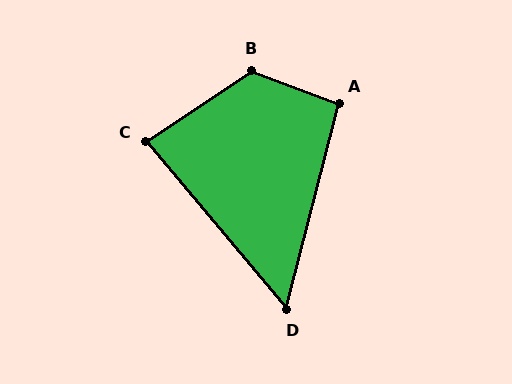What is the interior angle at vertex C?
Approximately 84 degrees (acute).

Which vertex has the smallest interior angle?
D, at approximately 54 degrees.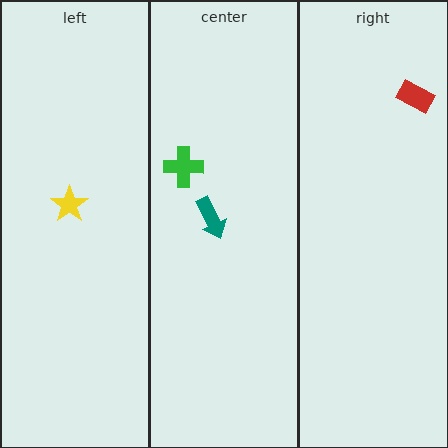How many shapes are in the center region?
2.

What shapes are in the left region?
The yellow star.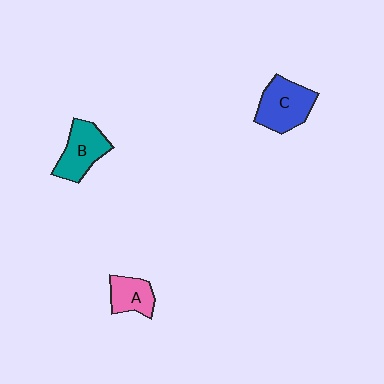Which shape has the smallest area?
Shape A (pink).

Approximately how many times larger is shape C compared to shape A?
Approximately 1.6 times.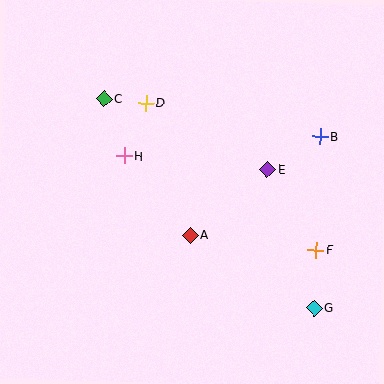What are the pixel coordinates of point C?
Point C is at (104, 99).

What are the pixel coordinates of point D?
Point D is at (146, 103).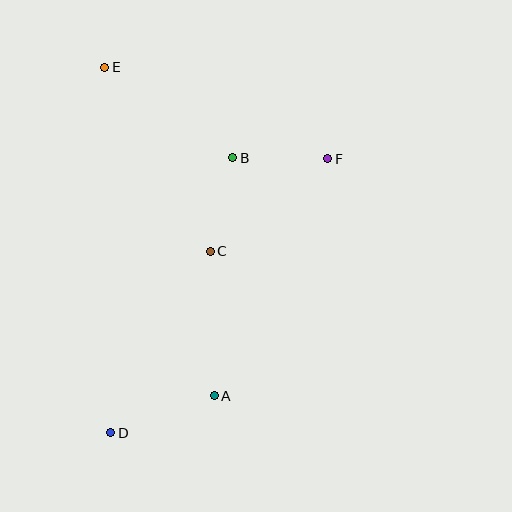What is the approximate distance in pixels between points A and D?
The distance between A and D is approximately 110 pixels.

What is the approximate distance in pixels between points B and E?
The distance between B and E is approximately 157 pixels.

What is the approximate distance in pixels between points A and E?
The distance between A and E is approximately 346 pixels.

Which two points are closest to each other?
Points B and F are closest to each other.